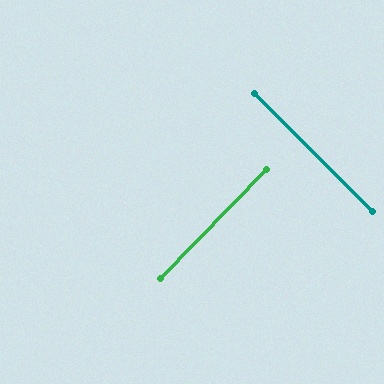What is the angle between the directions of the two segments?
Approximately 89 degrees.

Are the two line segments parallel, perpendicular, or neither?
Perpendicular — they meet at approximately 89°.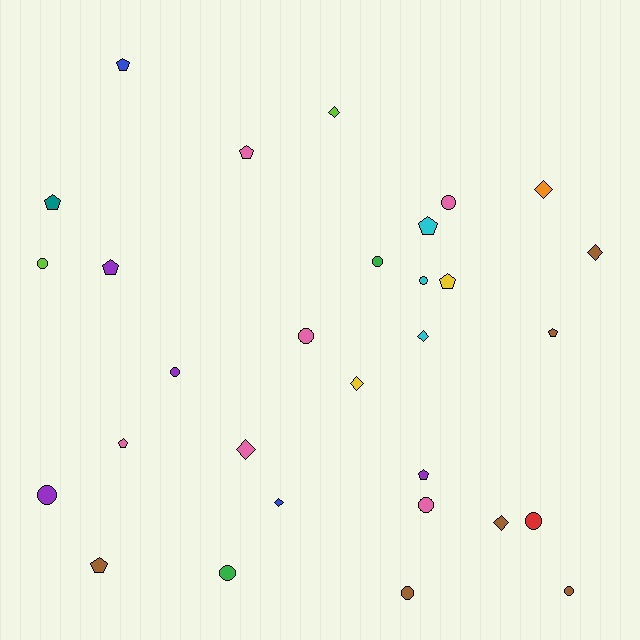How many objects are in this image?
There are 30 objects.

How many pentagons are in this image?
There are 10 pentagons.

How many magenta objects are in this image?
There are no magenta objects.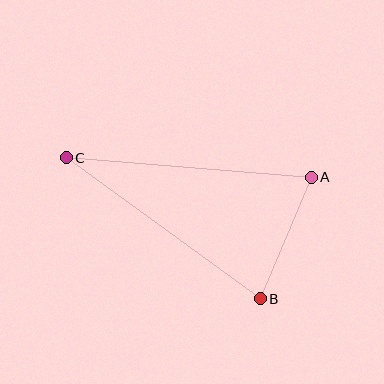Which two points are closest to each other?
Points A and B are closest to each other.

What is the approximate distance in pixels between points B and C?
The distance between B and C is approximately 239 pixels.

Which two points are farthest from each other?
Points A and C are farthest from each other.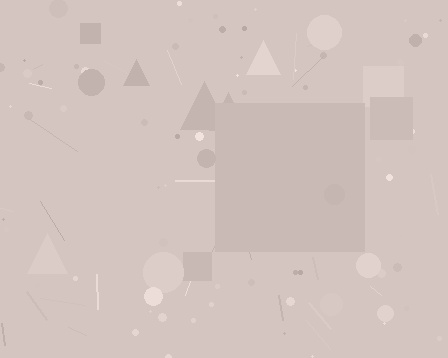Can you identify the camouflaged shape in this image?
The camouflaged shape is a square.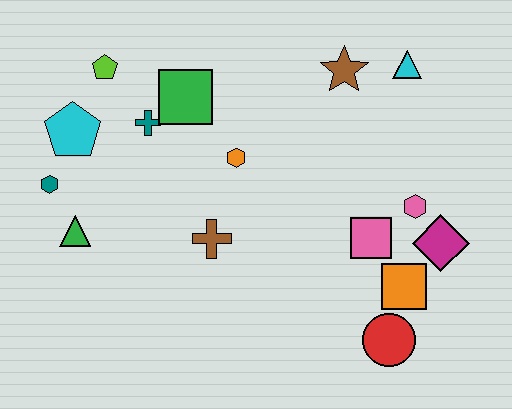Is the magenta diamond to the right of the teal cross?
Yes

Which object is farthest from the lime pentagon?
The red circle is farthest from the lime pentagon.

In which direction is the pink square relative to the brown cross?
The pink square is to the right of the brown cross.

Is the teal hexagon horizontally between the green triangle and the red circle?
No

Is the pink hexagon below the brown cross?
No